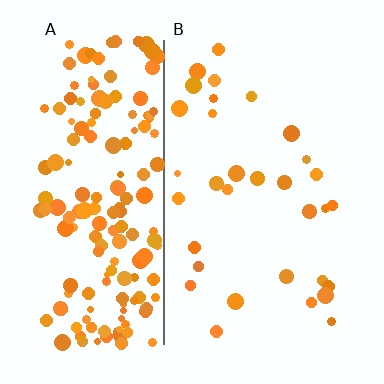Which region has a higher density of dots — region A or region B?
A (the left).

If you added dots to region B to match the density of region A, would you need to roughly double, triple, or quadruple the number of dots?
Approximately quadruple.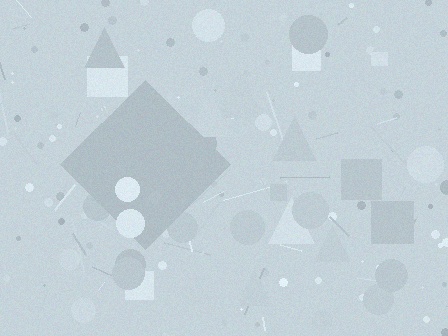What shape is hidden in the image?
A diamond is hidden in the image.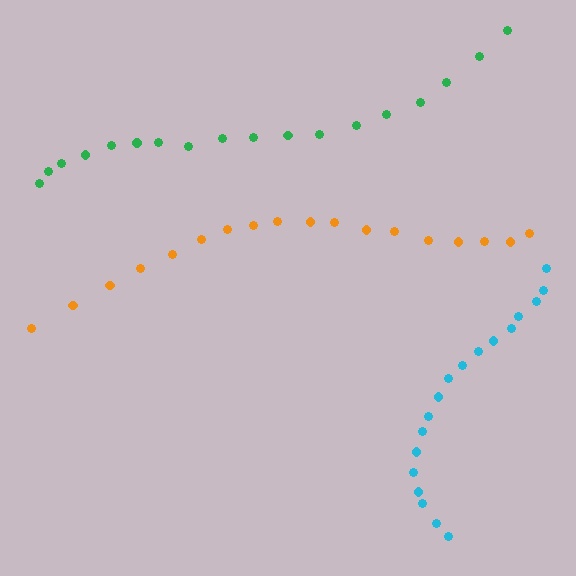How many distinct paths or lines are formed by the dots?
There are 3 distinct paths.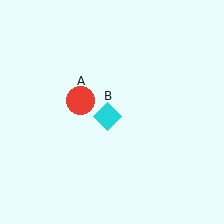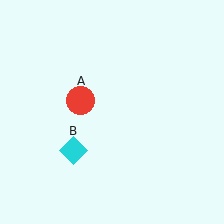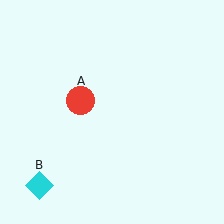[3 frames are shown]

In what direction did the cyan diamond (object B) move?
The cyan diamond (object B) moved down and to the left.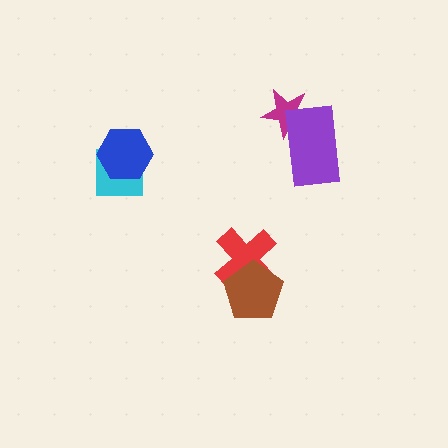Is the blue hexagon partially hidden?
No, no other shape covers it.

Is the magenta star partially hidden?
Yes, it is partially covered by another shape.